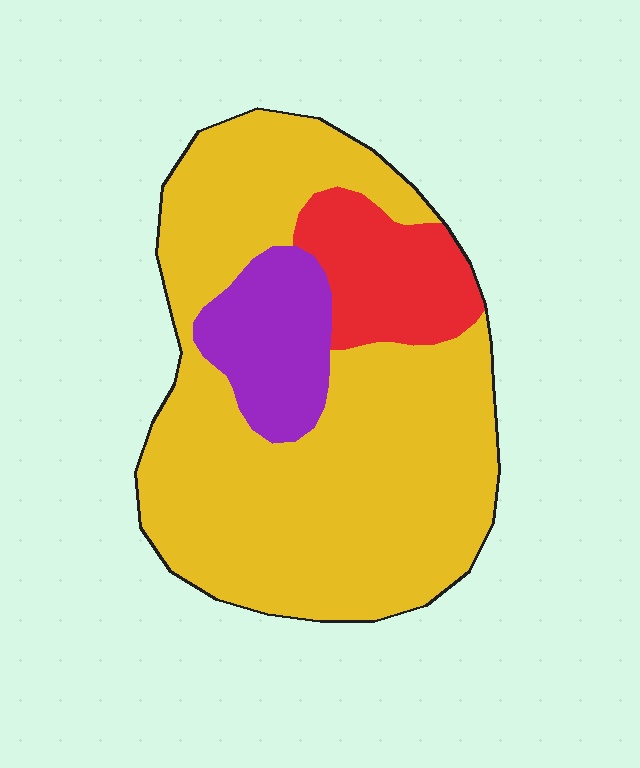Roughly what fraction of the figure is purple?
Purple takes up less than a quarter of the figure.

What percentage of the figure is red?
Red takes up about one eighth (1/8) of the figure.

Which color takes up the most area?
Yellow, at roughly 75%.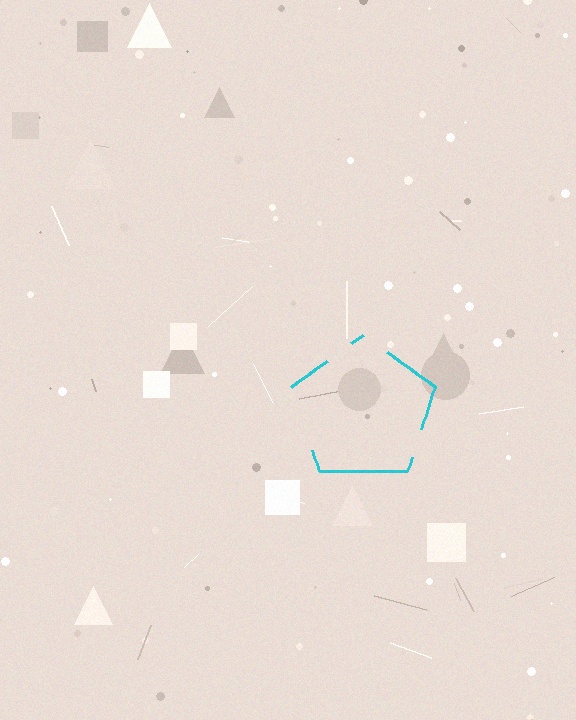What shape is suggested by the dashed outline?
The dashed outline suggests a pentagon.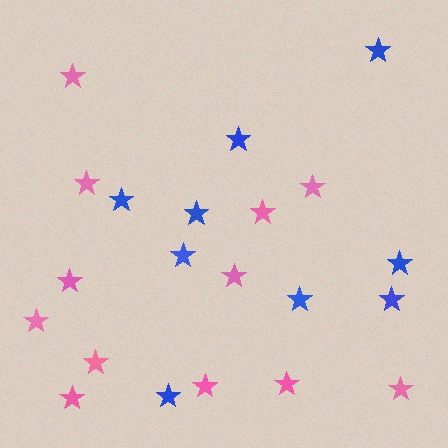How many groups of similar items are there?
There are 2 groups: one group of blue stars (9) and one group of pink stars (12).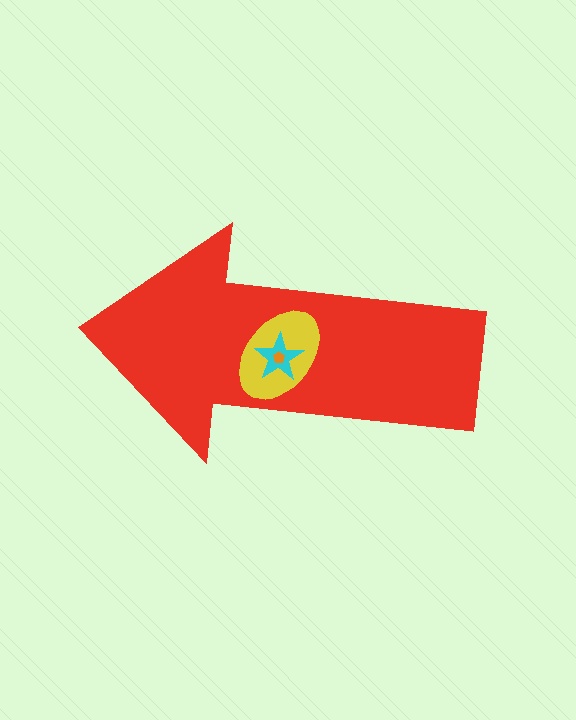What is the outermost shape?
The red arrow.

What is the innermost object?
The orange pentagon.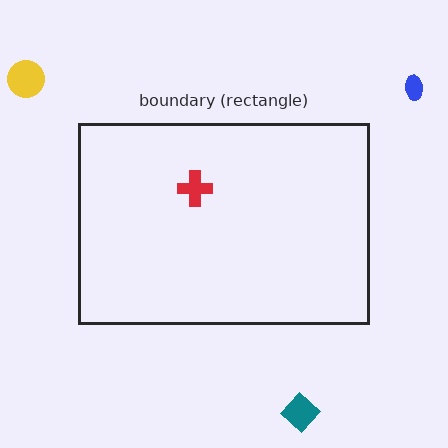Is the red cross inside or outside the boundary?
Inside.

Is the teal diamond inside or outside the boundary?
Outside.